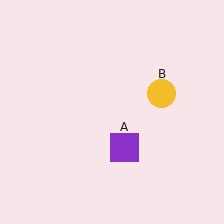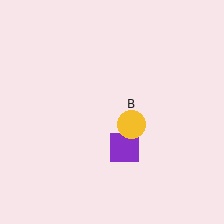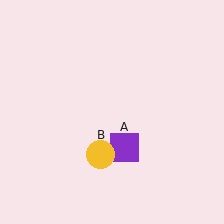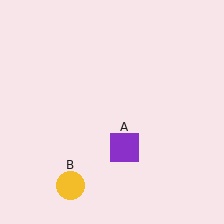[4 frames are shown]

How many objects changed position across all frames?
1 object changed position: yellow circle (object B).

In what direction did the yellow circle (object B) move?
The yellow circle (object B) moved down and to the left.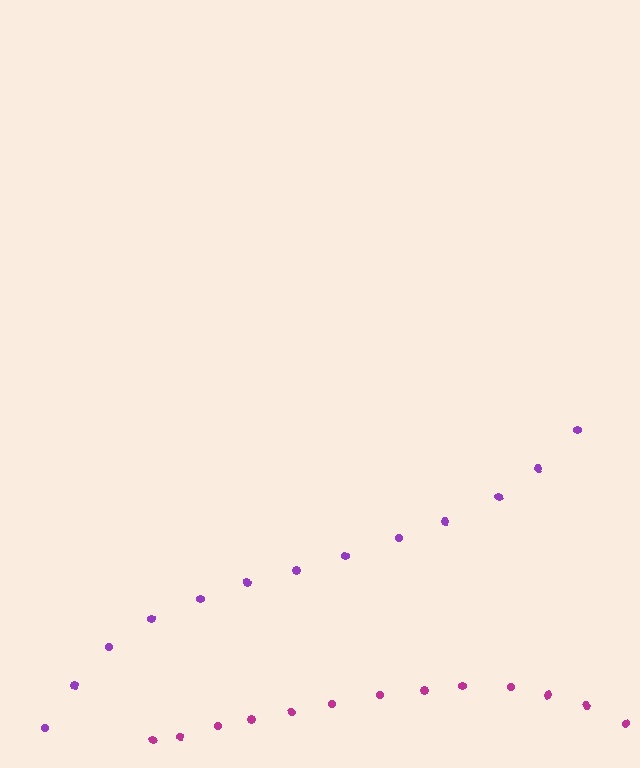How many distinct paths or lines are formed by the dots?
There are 2 distinct paths.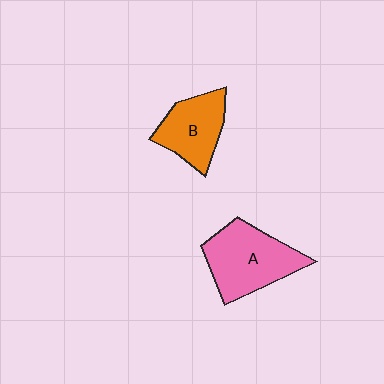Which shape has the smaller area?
Shape B (orange).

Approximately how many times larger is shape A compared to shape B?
Approximately 1.4 times.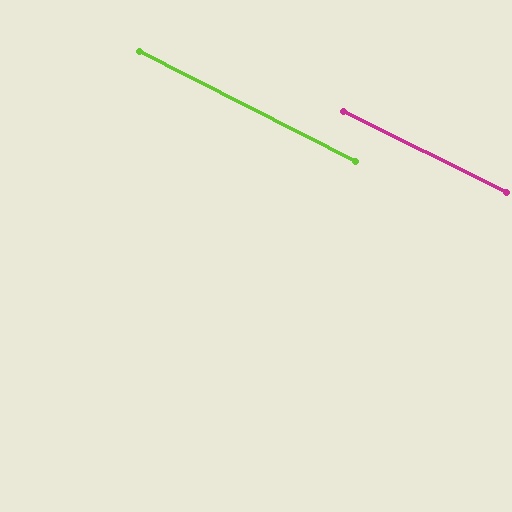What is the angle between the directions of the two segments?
Approximately 1 degree.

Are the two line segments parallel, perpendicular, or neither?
Parallel — their directions differ by only 0.6°.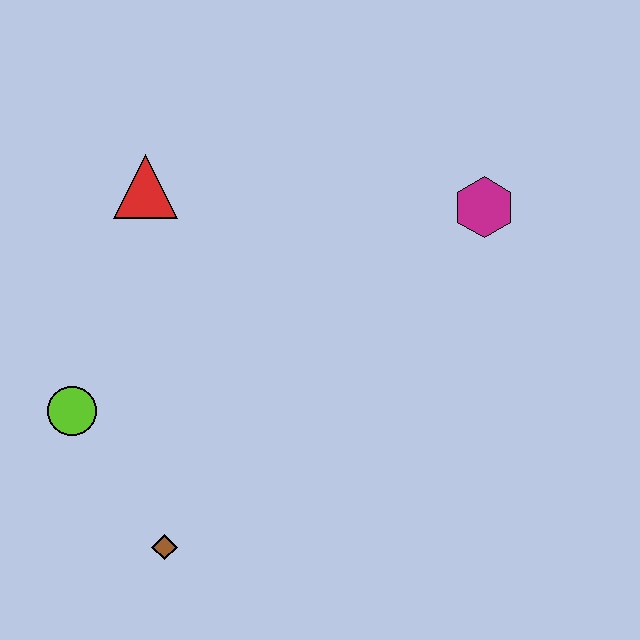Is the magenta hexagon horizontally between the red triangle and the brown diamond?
No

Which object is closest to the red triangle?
The lime circle is closest to the red triangle.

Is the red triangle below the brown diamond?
No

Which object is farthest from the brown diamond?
The magenta hexagon is farthest from the brown diamond.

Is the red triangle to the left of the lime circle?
No